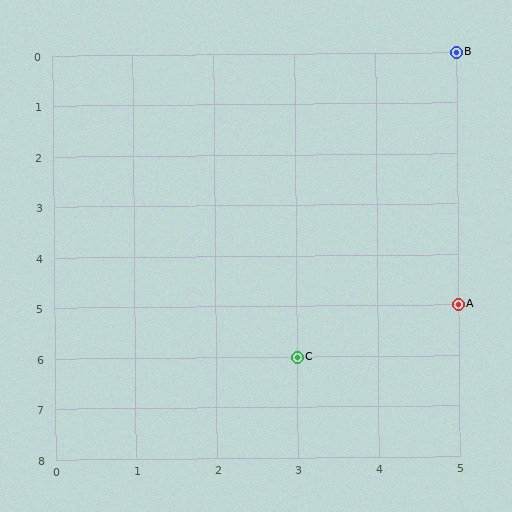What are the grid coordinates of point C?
Point C is at grid coordinates (3, 6).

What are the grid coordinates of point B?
Point B is at grid coordinates (5, 0).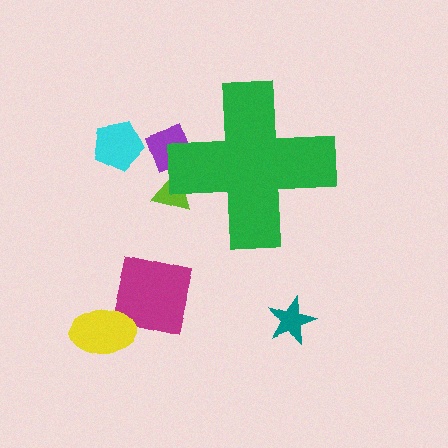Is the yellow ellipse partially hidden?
No, the yellow ellipse is fully visible.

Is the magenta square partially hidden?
No, the magenta square is fully visible.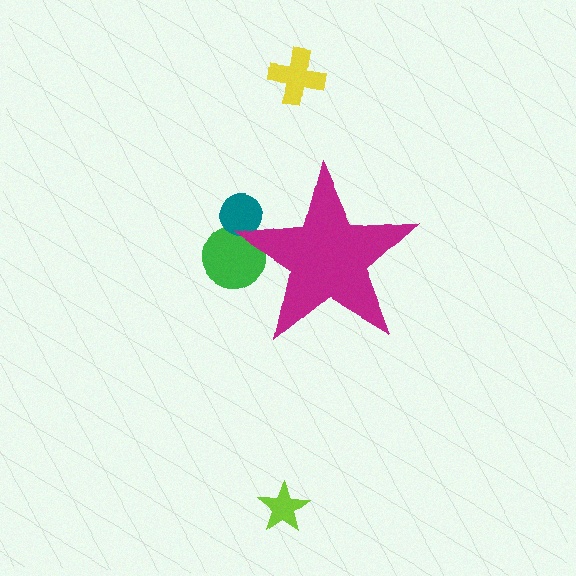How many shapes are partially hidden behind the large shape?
2 shapes are partially hidden.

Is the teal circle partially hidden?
Yes, the teal circle is partially hidden behind the magenta star.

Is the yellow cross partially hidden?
No, the yellow cross is fully visible.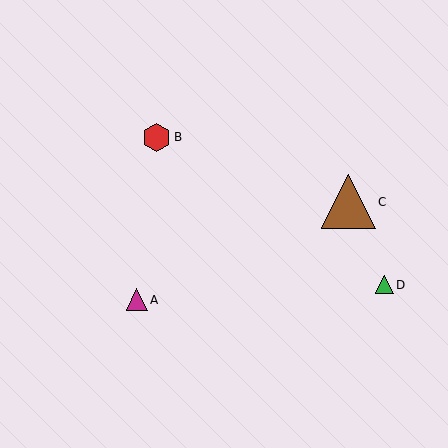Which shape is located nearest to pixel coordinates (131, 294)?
The magenta triangle (labeled A) at (137, 300) is nearest to that location.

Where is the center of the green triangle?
The center of the green triangle is at (384, 285).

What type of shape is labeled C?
Shape C is a brown triangle.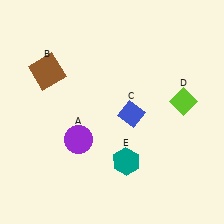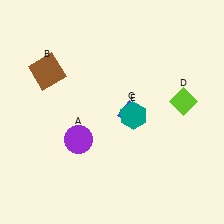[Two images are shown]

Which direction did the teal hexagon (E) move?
The teal hexagon (E) moved up.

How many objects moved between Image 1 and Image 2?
1 object moved between the two images.